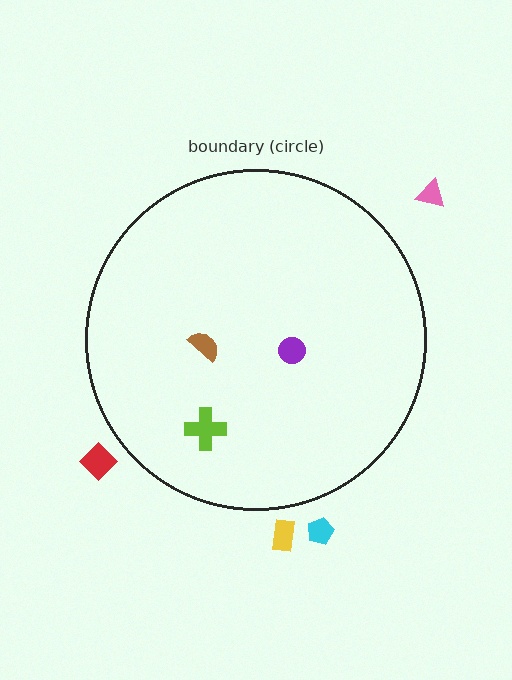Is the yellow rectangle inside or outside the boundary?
Outside.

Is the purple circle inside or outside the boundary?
Inside.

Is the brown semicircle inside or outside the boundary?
Inside.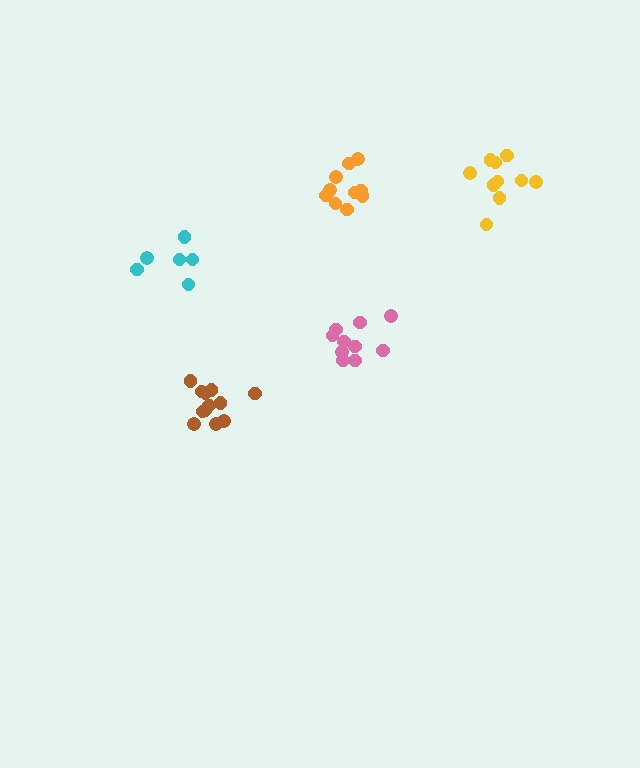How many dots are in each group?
Group 1: 10 dots, Group 2: 6 dots, Group 3: 12 dots, Group 4: 10 dots, Group 5: 10 dots (48 total).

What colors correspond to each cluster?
The clusters are colored: pink, cyan, brown, orange, yellow.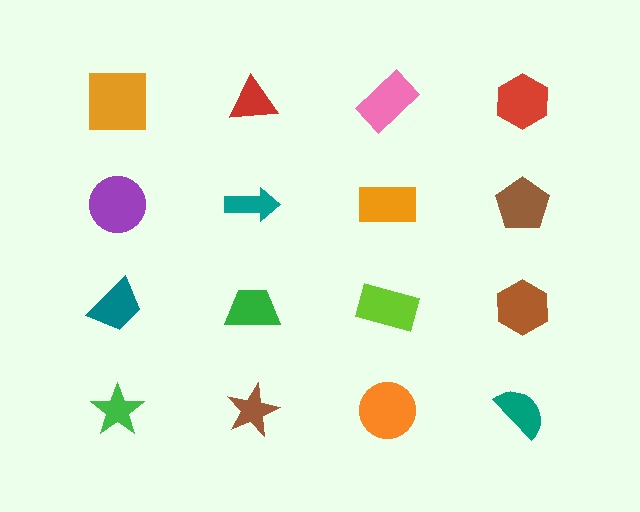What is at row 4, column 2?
A brown star.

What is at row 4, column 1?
A green star.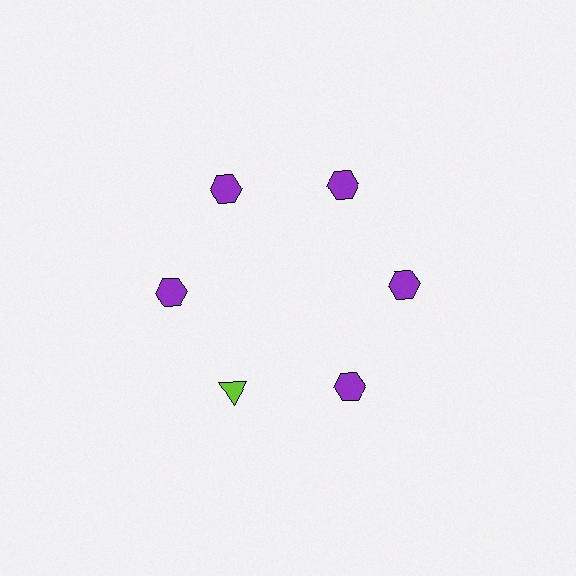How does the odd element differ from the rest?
It differs in both color (lime instead of purple) and shape (triangle instead of hexagon).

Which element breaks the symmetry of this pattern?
The lime triangle at roughly the 7 o'clock position breaks the symmetry. All other shapes are purple hexagons.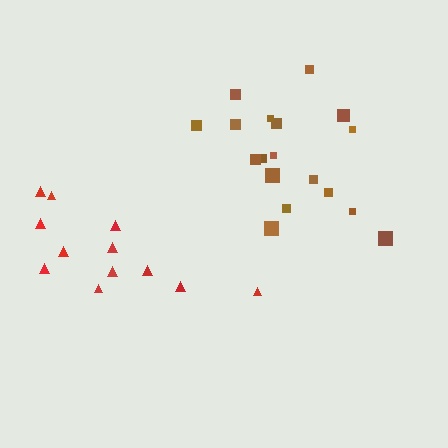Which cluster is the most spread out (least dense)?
Red.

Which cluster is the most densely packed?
Brown.